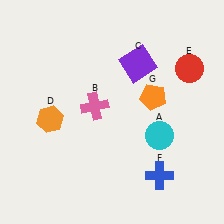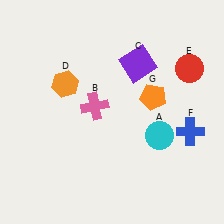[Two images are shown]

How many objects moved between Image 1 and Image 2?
2 objects moved between the two images.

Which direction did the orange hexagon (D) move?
The orange hexagon (D) moved up.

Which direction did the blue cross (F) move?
The blue cross (F) moved up.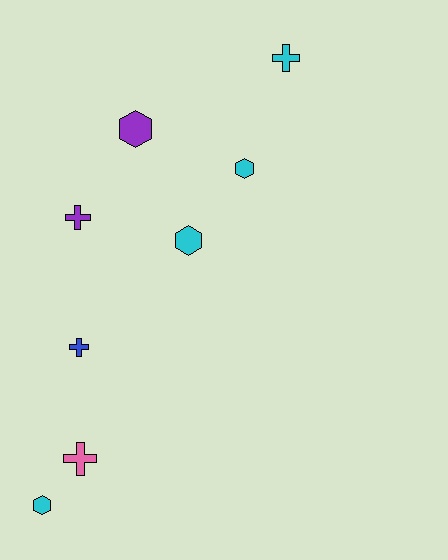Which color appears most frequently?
Cyan, with 4 objects.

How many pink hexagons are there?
There are no pink hexagons.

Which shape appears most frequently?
Cross, with 4 objects.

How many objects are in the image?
There are 8 objects.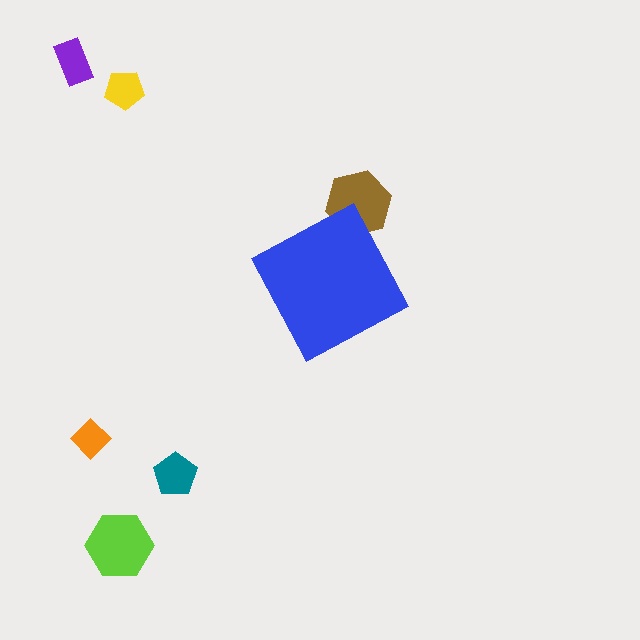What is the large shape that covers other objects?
A blue diamond.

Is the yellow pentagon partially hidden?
No, the yellow pentagon is fully visible.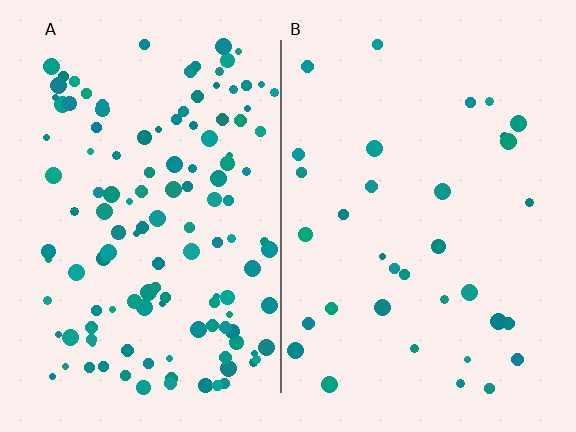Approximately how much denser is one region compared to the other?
Approximately 3.8× — region A over region B.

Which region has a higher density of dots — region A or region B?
A (the left).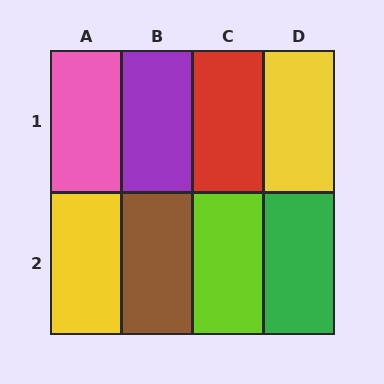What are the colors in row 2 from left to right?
Yellow, brown, lime, green.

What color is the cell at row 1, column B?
Purple.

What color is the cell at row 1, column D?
Yellow.